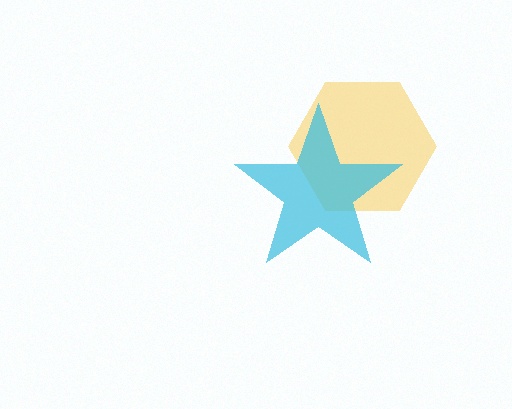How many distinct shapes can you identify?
There are 2 distinct shapes: a yellow hexagon, a cyan star.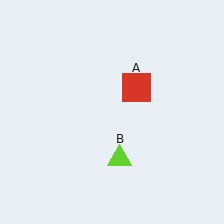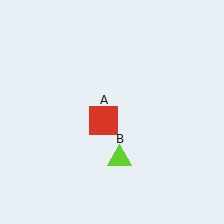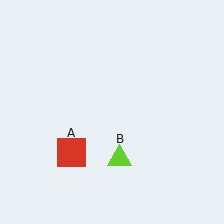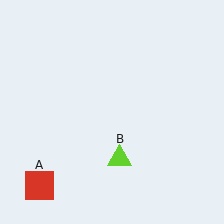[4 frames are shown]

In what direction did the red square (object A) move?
The red square (object A) moved down and to the left.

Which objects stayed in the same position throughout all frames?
Lime triangle (object B) remained stationary.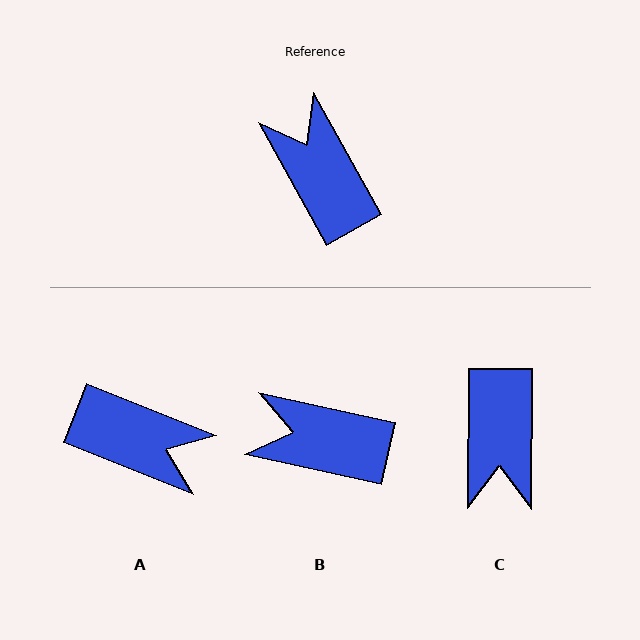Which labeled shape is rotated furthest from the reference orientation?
C, about 151 degrees away.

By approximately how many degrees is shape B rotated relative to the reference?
Approximately 49 degrees counter-clockwise.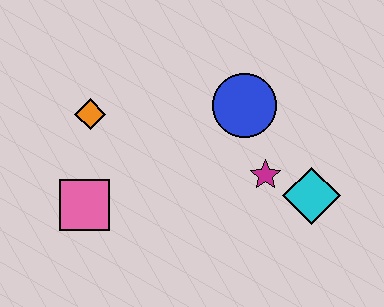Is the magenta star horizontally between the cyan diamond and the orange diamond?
Yes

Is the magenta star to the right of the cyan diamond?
No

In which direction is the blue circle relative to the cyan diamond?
The blue circle is above the cyan diamond.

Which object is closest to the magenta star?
The cyan diamond is closest to the magenta star.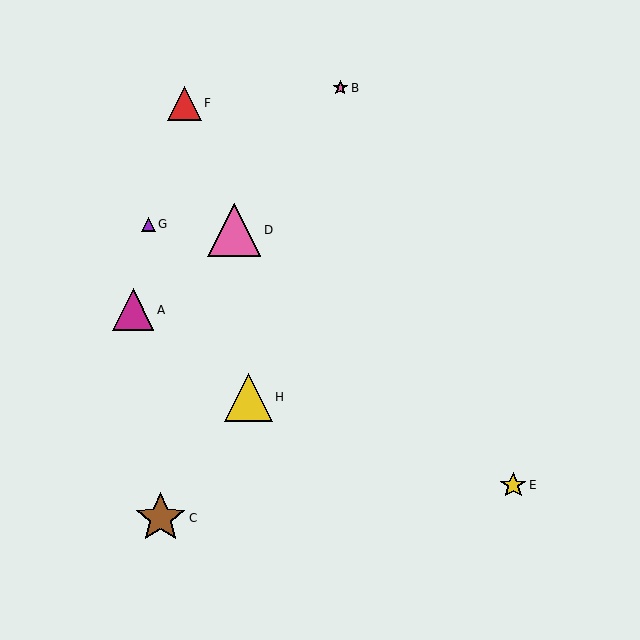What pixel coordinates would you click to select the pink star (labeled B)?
Click at (340, 88) to select the pink star B.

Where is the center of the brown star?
The center of the brown star is at (160, 518).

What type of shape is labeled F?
Shape F is a red triangle.